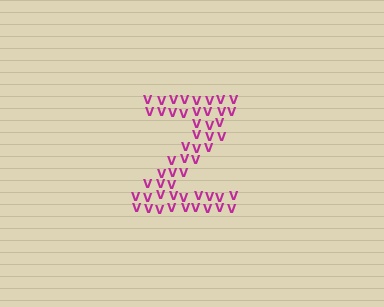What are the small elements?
The small elements are letter V's.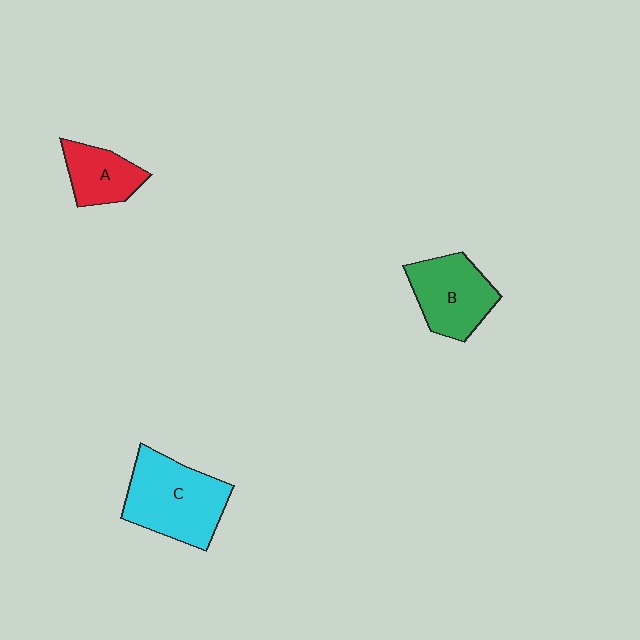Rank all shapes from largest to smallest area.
From largest to smallest: C (cyan), B (green), A (red).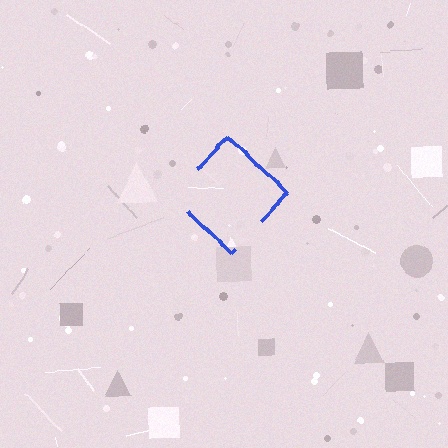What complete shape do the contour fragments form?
The contour fragments form a diamond.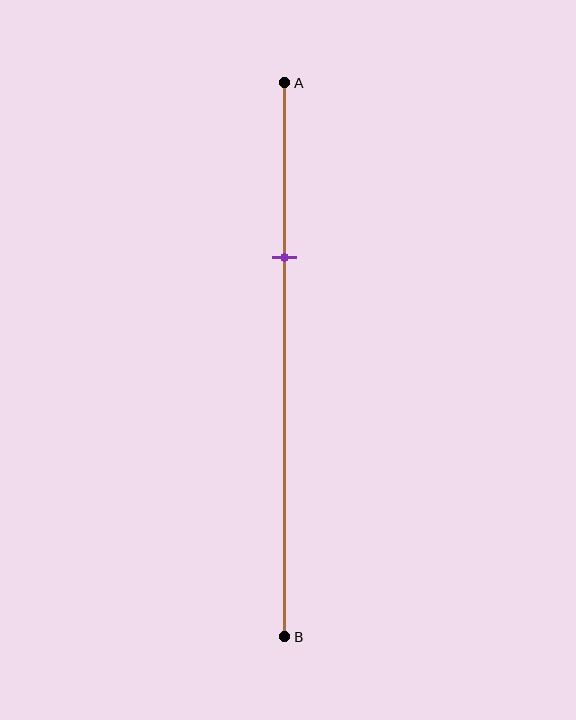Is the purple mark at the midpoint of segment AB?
No, the mark is at about 30% from A, not at the 50% midpoint.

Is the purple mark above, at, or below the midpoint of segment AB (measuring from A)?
The purple mark is above the midpoint of segment AB.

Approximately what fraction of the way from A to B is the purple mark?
The purple mark is approximately 30% of the way from A to B.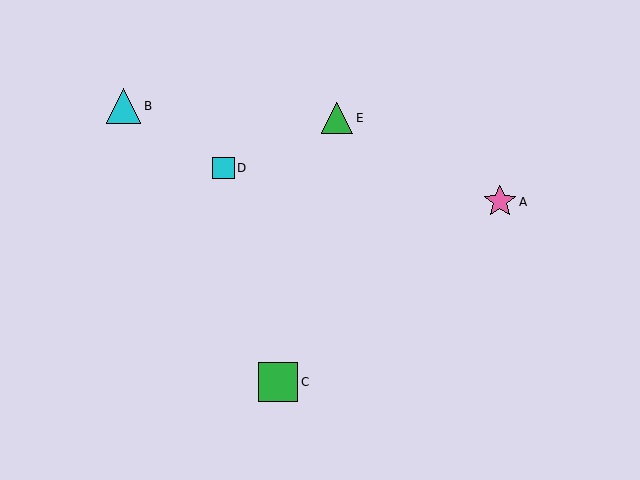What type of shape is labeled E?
Shape E is a green triangle.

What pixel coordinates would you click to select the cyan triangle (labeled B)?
Click at (124, 106) to select the cyan triangle B.